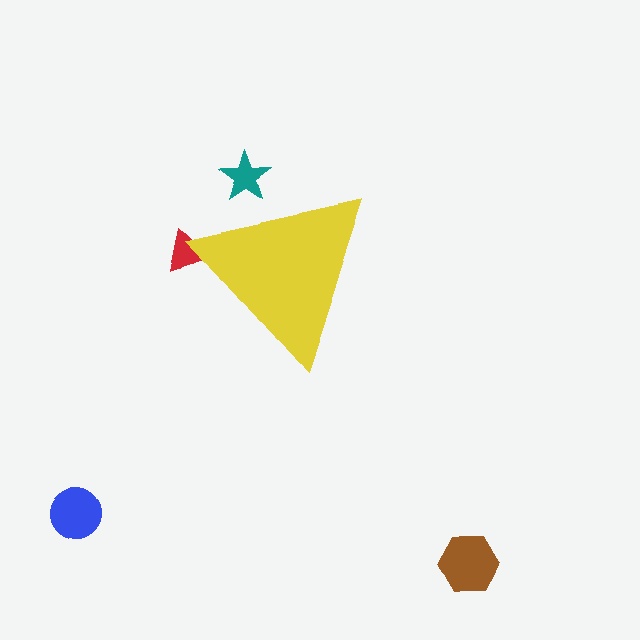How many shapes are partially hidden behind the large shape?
2 shapes are partially hidden.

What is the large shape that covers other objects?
A yellow triangle.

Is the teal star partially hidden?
Yes, the teal star is partially hidden behind the yellow triangle.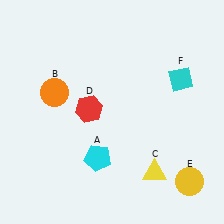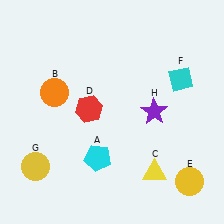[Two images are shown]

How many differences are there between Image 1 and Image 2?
There are 2 differences between the two images.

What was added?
A yellow circle (G), a purple star (H) were added in Image 2.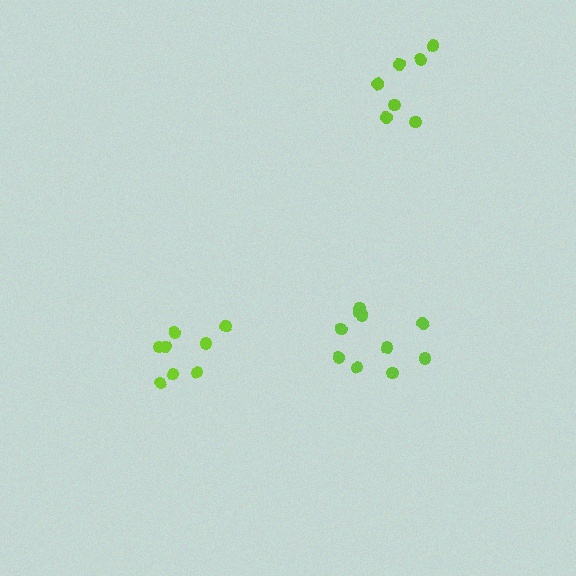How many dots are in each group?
Group 1: 8 dots, Group 2: 11 dots, Group 3: 7 dots (26 total).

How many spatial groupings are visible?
There are 3 spatial groupings.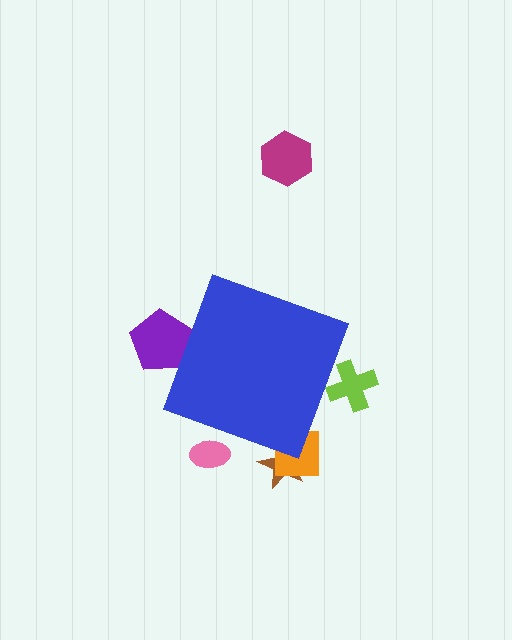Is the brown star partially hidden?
Yes, the brown star is partially hidden behind the blue diamond.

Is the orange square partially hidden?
Yes, the orange square is partially hidden behind the blue diamond.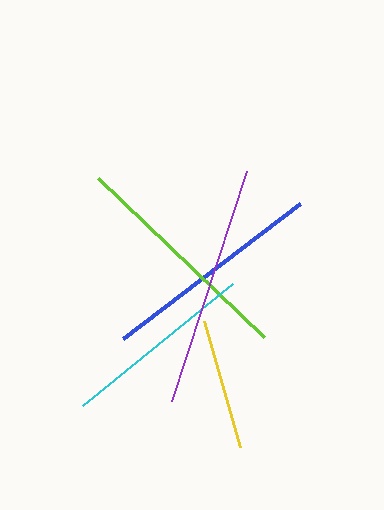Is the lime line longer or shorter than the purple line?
The purple line is longer than the lime line.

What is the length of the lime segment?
The lime segment is approximately 229 pixels long.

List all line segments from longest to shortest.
From longest to shortest: purple, lime, blue, cyan, yellow.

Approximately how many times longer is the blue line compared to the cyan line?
The blue line is approximately 1.2 times the length of the cyan line.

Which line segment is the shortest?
The yellow line is the shortest at approximately 130 pixels.